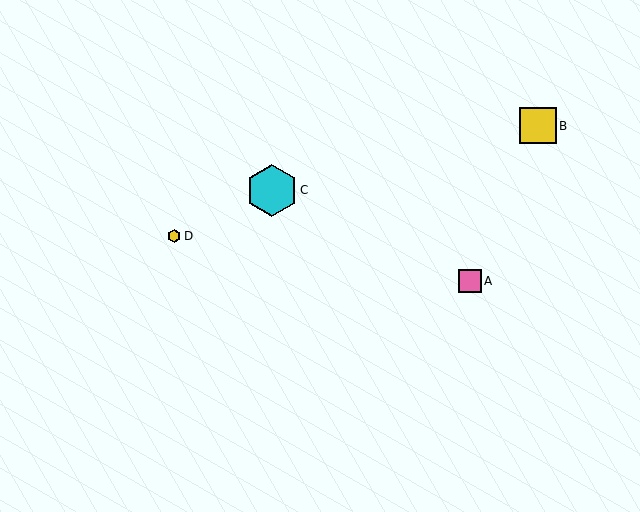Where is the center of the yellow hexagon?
The center of the yellow hexagon is at (174, 236).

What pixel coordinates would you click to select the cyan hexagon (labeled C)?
Click at (272, 190) to select the cyan hexagon C.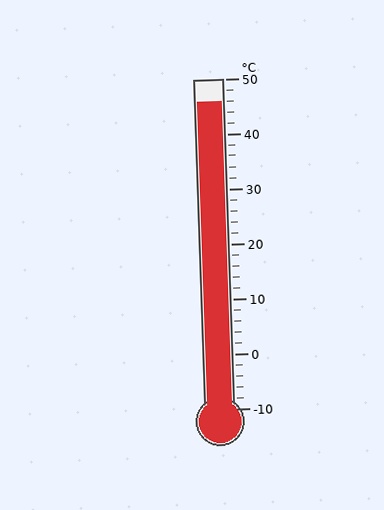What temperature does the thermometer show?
The thermometer shows approximately 46°C.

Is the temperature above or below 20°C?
The temperature is above 20°C.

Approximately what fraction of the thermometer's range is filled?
The thermometer is filled to approximately 95% of its range.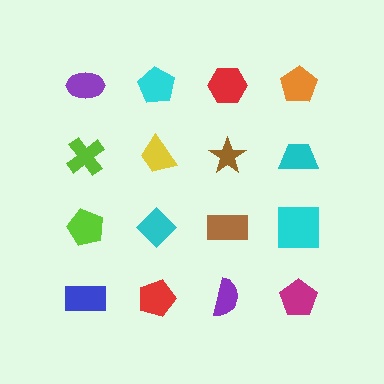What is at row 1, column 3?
A red hexagon.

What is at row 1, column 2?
A cyan pentagon.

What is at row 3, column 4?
A cyan square.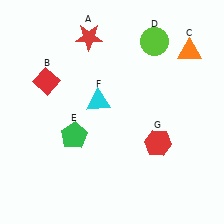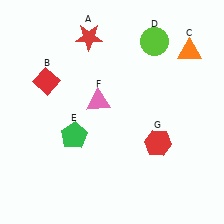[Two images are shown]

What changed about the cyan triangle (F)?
In Image 1, F is cyan. In Image 2, it changed to pink.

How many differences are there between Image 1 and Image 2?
There is 1 difference between the two images.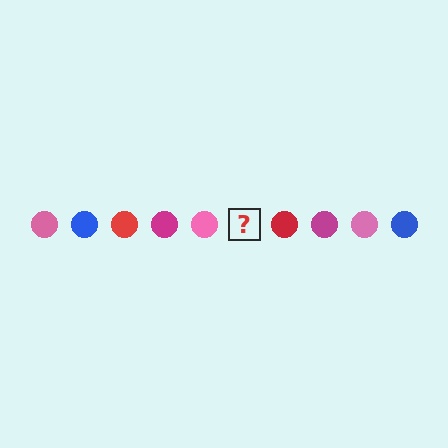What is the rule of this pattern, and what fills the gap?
The rule is that the pattern cycles through pink, blue, red, magenta circles. The gap should be filled with a blue circle.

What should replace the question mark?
The question mark should be replaced with a blue circle.